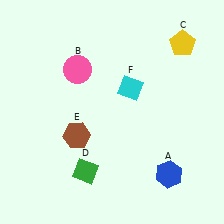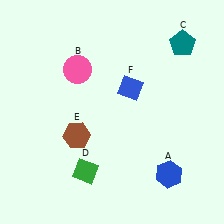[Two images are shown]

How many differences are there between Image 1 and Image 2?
There are 2 differences between the two images.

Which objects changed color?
C changed from yellow to teal. F changed from cyan to blue.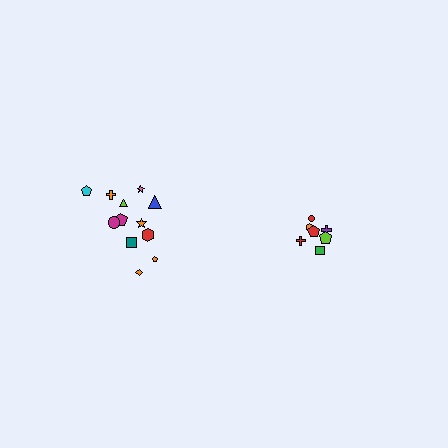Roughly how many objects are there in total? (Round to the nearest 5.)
Roughly 20 objects in total.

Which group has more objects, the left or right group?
The left group.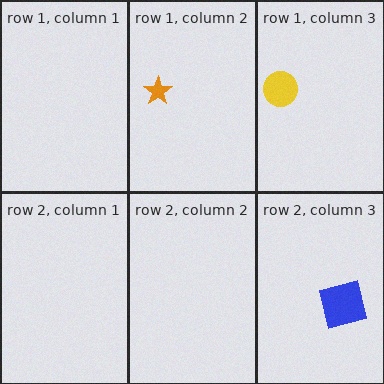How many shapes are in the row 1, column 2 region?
1.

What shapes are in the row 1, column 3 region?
The yellow circle.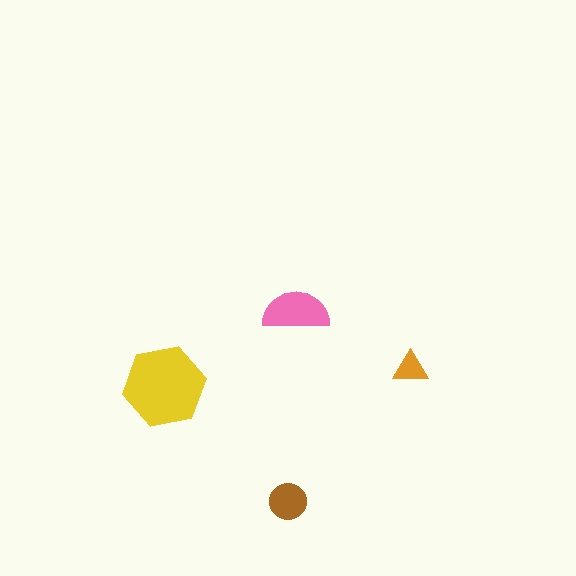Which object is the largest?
The yellow hexagon.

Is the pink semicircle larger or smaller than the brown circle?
Larger.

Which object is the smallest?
The orange triangle.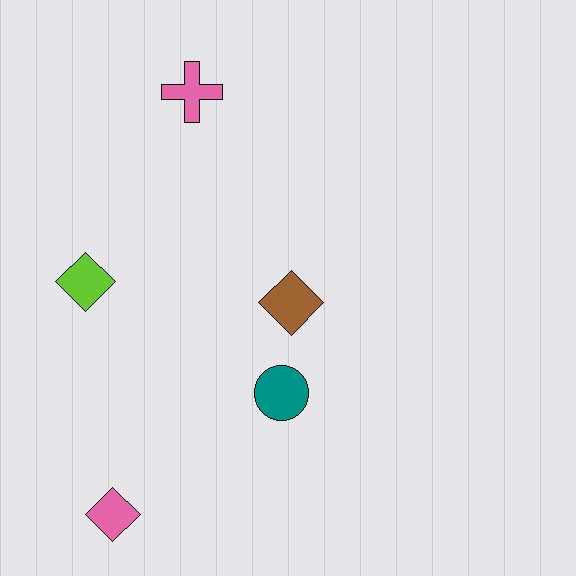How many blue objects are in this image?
There are no blue objects.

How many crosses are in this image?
There is 1 cross.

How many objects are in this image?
There are 5 objects.